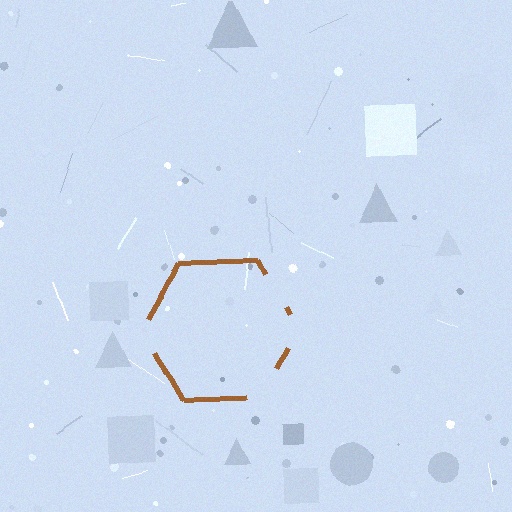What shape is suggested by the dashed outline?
The dashed outline suggests a hexagon.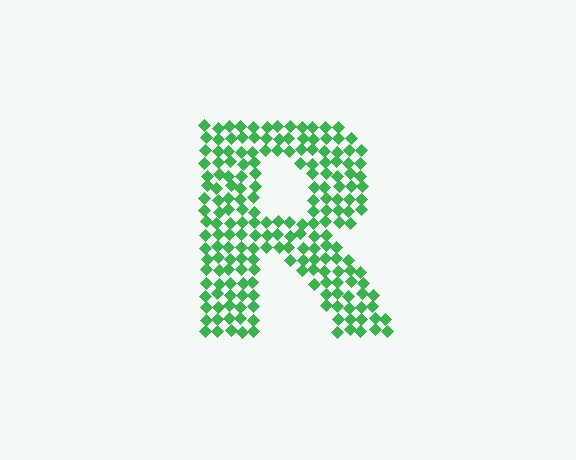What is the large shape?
The large shape is the letter R.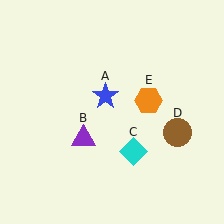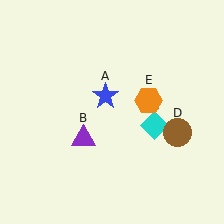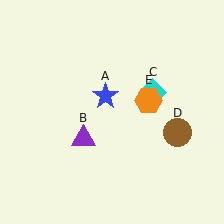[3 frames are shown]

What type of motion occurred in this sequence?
The cyan diamond (object C) rotated counterclockwise around the center of the scene.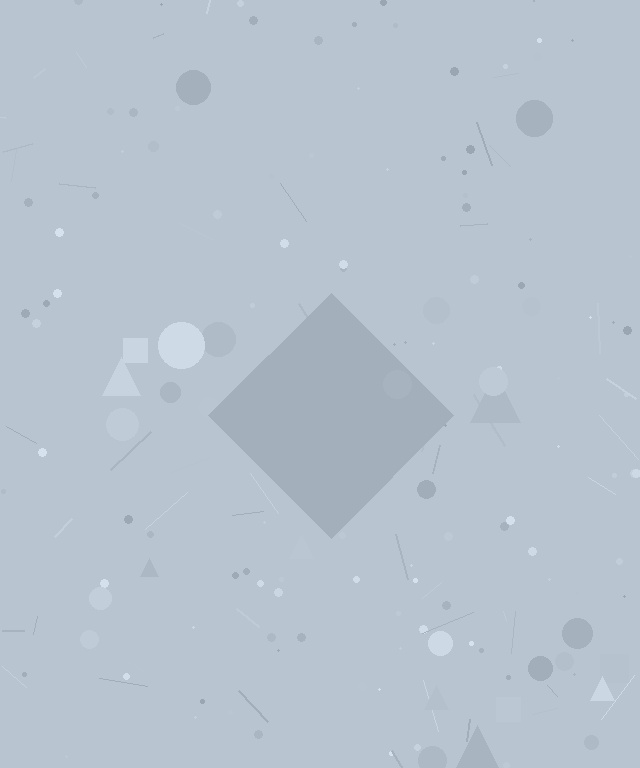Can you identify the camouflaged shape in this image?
The camouflaged shape is a diamond.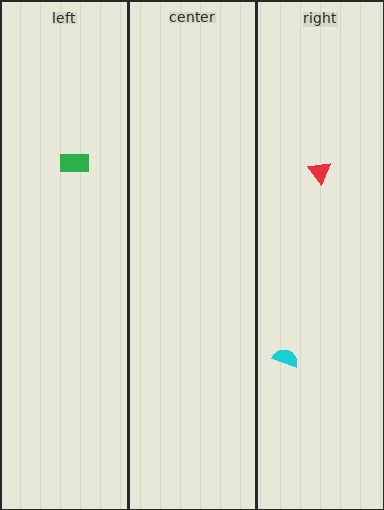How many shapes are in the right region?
2.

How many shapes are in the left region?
1.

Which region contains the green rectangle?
The left region.